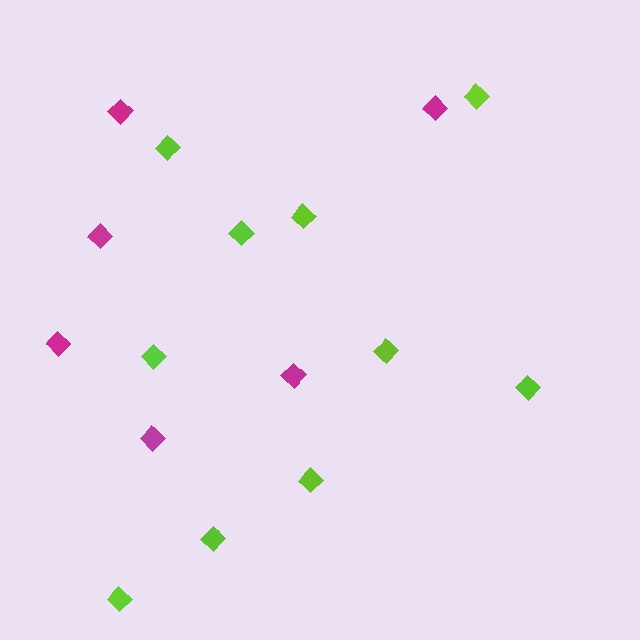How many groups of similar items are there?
There are 2 groups: one group of magenta diamonds (6) and one group of lime diamonds (10).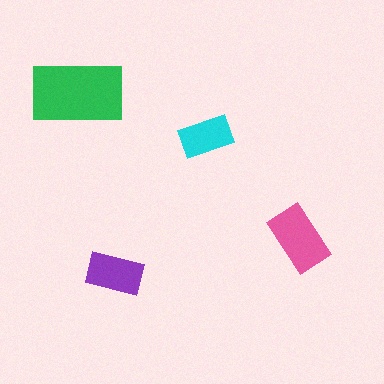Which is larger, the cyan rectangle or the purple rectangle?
The purple one.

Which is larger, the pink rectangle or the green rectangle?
The green one.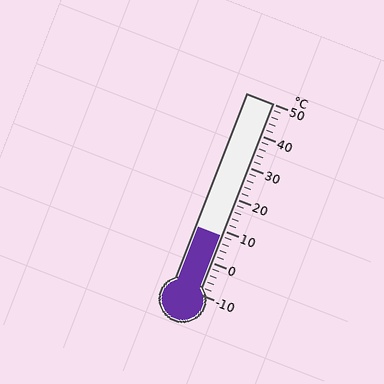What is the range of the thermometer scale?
The thermometer scale ranges from -10°C to 50°C.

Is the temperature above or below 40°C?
The temperature is below 40°C.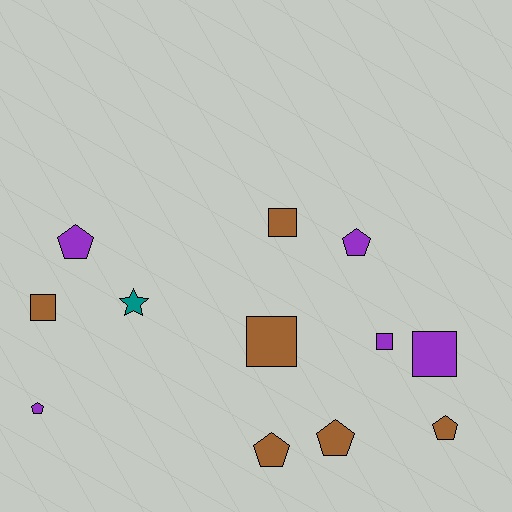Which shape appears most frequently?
Pentagon, with 6 objects.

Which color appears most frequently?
Brown, with 6 objects.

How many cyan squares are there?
There are no cyan squares.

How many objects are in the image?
There are 12 objects.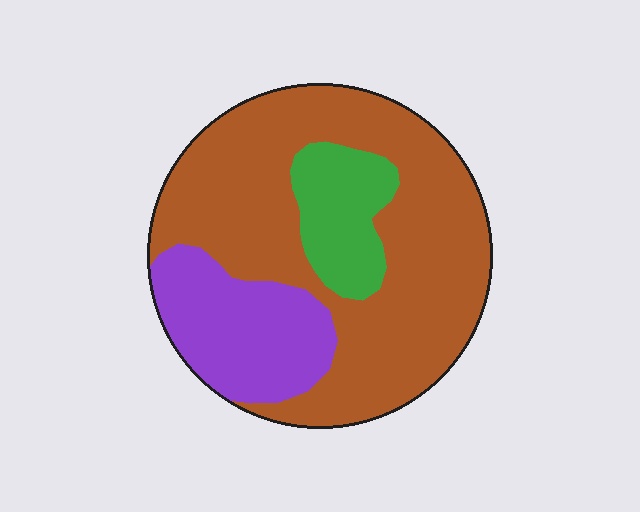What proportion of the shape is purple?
Purple takes up about one fifth (1/5) of the shape.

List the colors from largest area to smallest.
From largest to smallest: brown, purple, green.